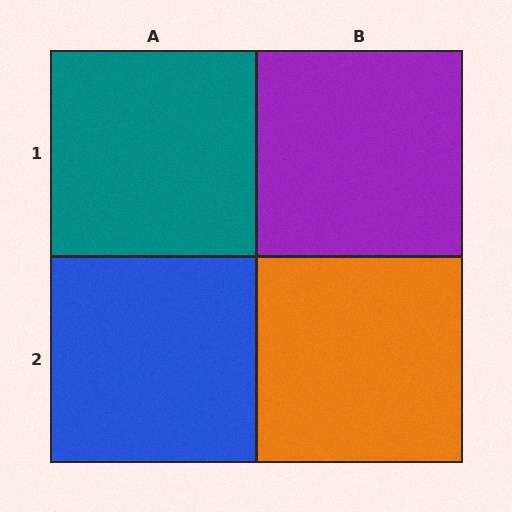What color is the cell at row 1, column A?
Teal.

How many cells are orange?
1 cell is orange.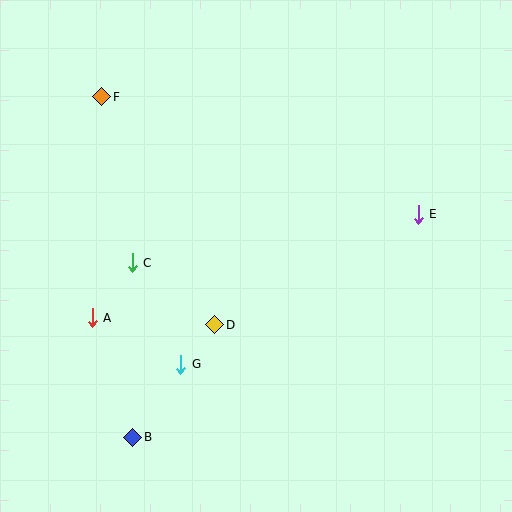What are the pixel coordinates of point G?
Point G is at (181, 364).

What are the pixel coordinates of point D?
Point D is at (215, 325).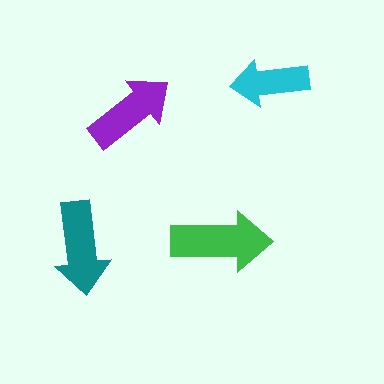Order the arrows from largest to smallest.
the green one, the teal one, the purple one, the cyan one.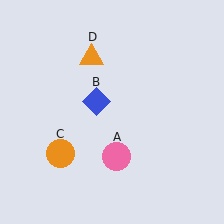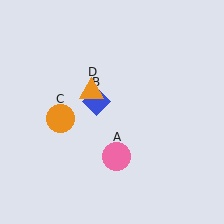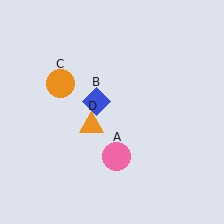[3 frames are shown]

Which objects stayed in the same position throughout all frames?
Pink circle (object A) and blue diamond (object B) remained stationary.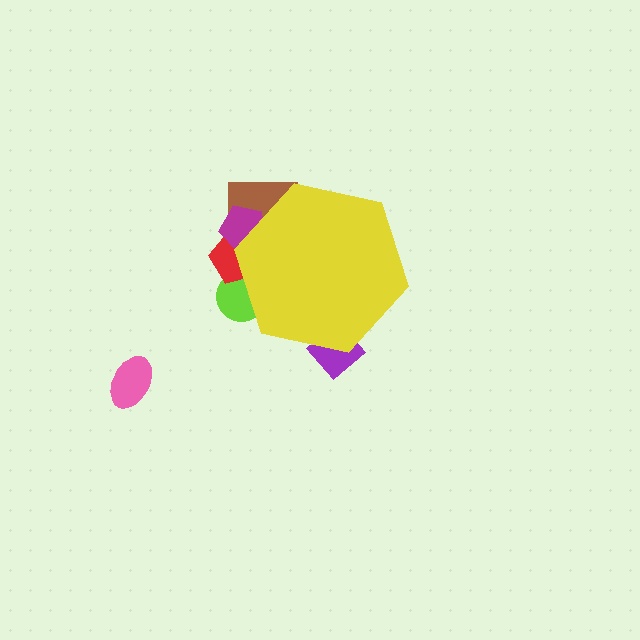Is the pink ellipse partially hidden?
No, the pink ellipse is fully visible.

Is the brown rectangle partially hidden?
Yes, the brown rectangle is partially hidden behind the yellow hexagon.